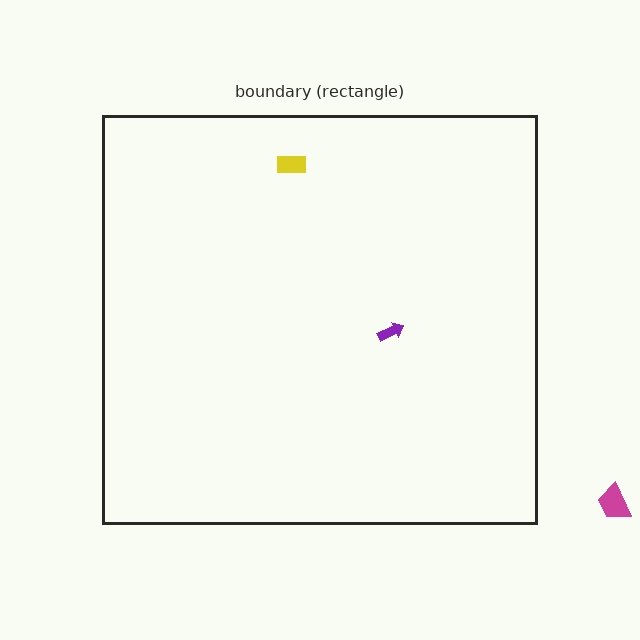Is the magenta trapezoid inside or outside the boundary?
Outside.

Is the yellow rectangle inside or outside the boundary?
Inside.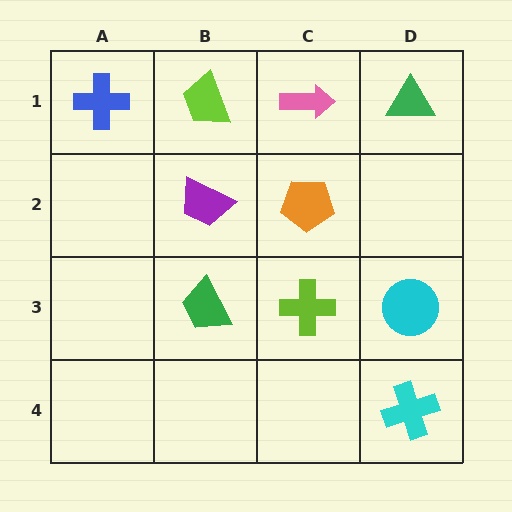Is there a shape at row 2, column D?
No, that cell is empty.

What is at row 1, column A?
A blue cross.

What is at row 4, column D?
A cyan cross.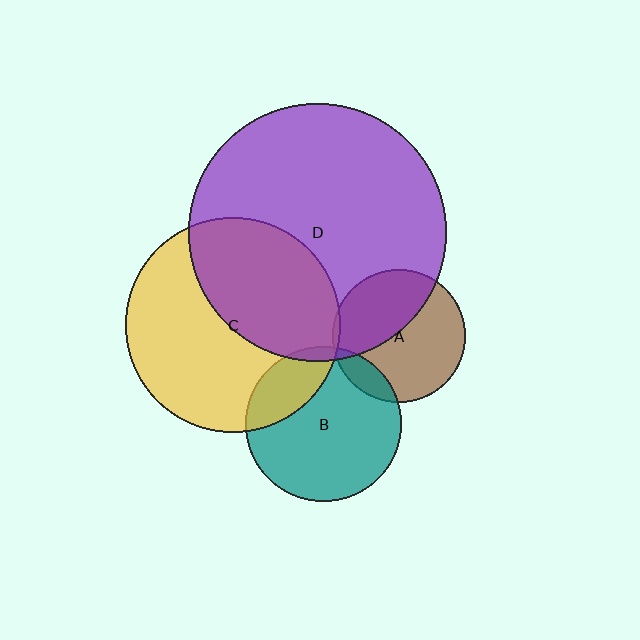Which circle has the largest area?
Circle D (purple).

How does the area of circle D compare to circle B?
Approximately 2.7 times.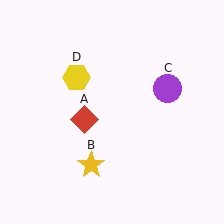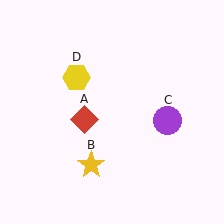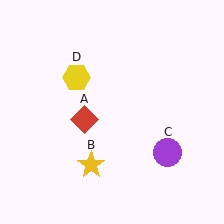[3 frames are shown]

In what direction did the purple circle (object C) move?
The purple circle (object C) moved down.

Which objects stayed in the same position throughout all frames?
Red diamond (object A) and yellow star (object B) and yellow hexagon (object D) remained stationary.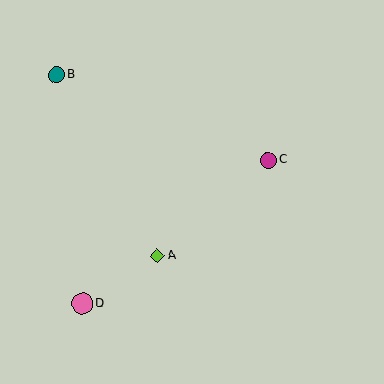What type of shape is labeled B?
Shape B is a teal circle.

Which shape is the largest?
The pink circle (labeled D) is the largest.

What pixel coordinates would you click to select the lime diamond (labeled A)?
Click at (157, 256) to select the lime diamond A.